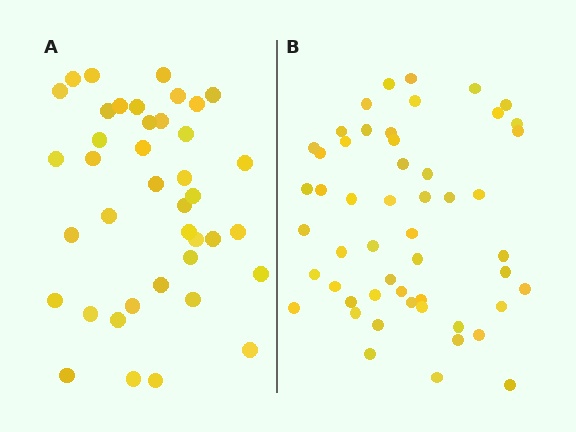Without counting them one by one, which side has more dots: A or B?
Region B (the right region) has more dots.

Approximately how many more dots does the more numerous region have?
Region B has roughly 12 or so more dots than region A.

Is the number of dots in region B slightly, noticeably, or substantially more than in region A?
Region B has noticeably more, but not dramatically so. The ratio is roughly 1.3 to 1.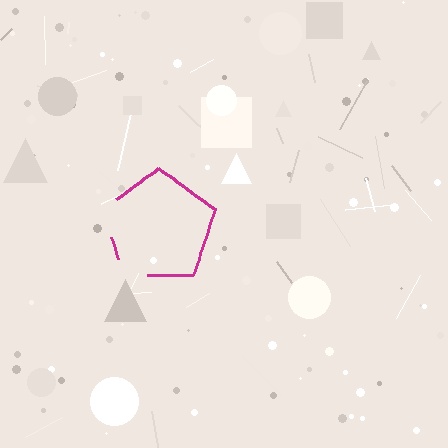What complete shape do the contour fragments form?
The contour fragments form a pentagon.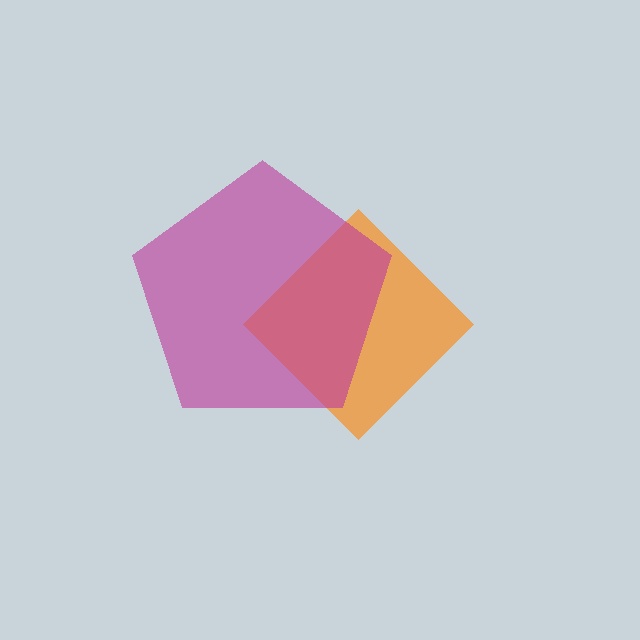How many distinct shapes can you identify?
There are 2 distinct shapes: an orange diamond, a magenta pentagon.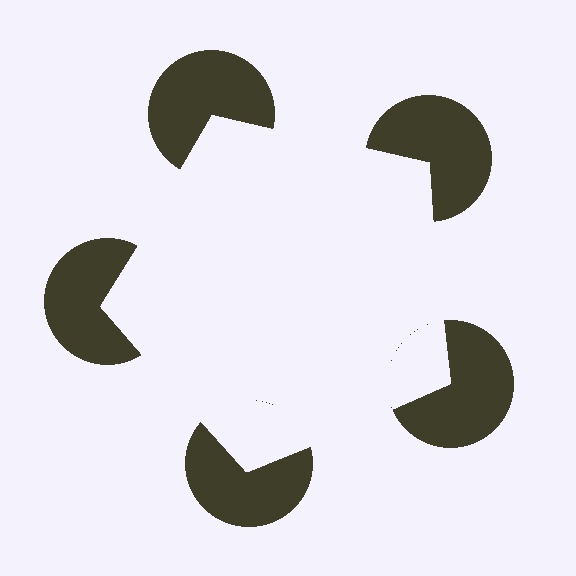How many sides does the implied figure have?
5 sides.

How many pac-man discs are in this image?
There are 5 — one at each vertex of the illusory pentagon.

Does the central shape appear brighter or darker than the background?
It typically appears slightly brighter than the background, even though no actual brightness change is drawn.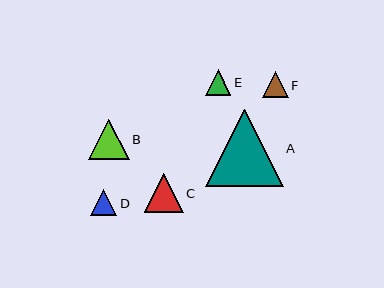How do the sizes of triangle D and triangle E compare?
Triangle D and triangle E are approximately the same size.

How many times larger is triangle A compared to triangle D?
Triangle A is approximately 3.0 times the size of triangle D.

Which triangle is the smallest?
Triangle E is the smallest with a size of approximately 26 pixels.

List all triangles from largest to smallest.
From largest to smallest: A, B, C, F, D, E.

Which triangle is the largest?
Triangle A is the largest with a size of approximately 77 pixels.